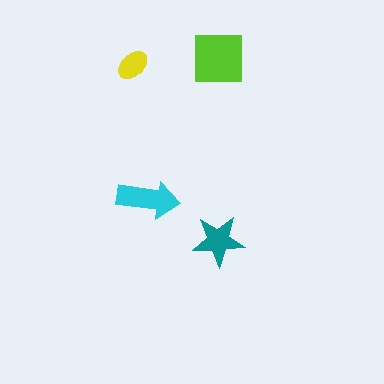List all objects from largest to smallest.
The lime square, the cyan arrow, the teal star, the yellow ellipse.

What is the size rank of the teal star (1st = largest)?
3rd.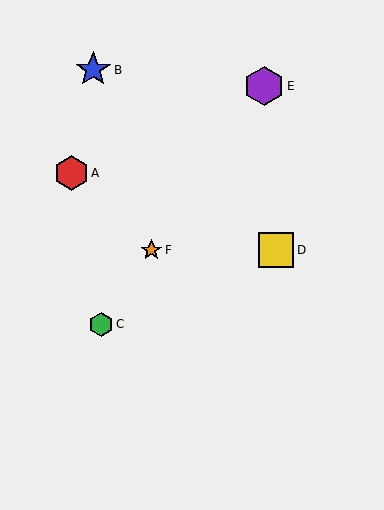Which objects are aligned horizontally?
Objects D, F are aligned horizontally.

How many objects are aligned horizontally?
2 objects (D, F) are aligned horizontally.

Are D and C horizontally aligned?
No, D is at y≈250 and C is at y≈324.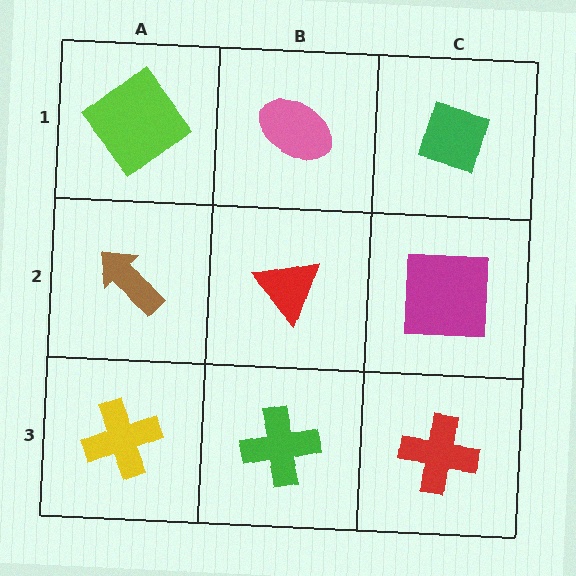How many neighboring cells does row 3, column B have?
3.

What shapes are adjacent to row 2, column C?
A green diamond (row 1, column C), a red cross (row 3, column C), a red triangle (row 2, column B).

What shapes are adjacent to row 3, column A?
A brown arrow (row 2, column A), a green cross (row 3, column B).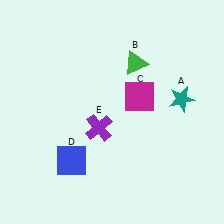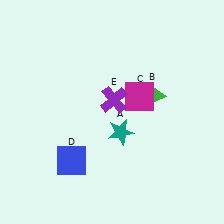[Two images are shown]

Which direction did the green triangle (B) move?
The green triangle (B) moved down.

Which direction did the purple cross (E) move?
The purple cross (E) moved up.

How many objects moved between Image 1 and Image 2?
3 objects moved between the two images.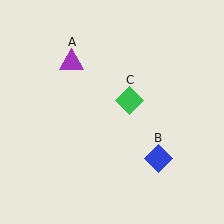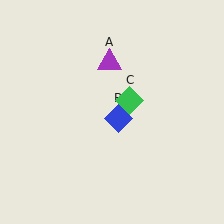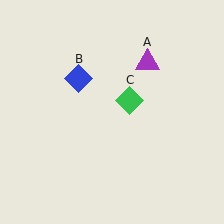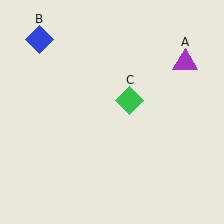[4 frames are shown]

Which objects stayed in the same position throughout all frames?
Green diamond (object C) remained stationary.